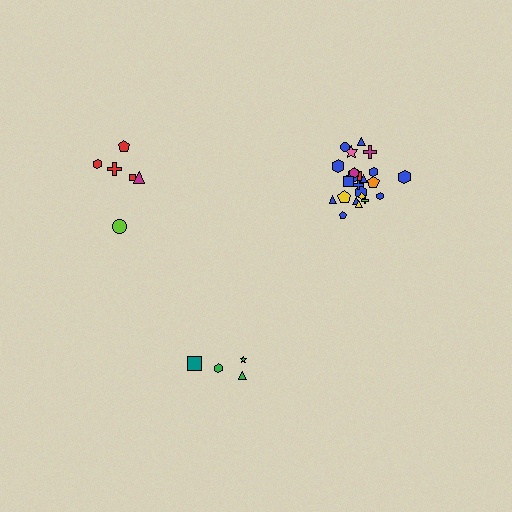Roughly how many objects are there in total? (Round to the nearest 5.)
Roughly 35 objects in total.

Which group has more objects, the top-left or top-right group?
The top-right group.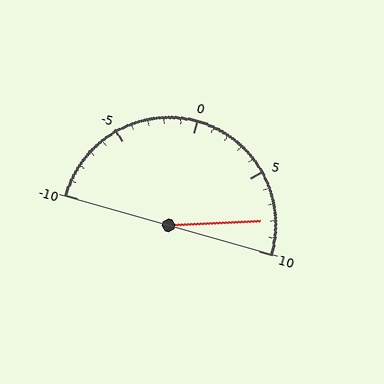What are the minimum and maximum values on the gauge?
The gauge ranges from -10 to 10.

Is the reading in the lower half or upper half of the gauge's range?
The reading is in the upper half of the range (-10 to 10).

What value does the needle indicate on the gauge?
The needle indicates approximately 8.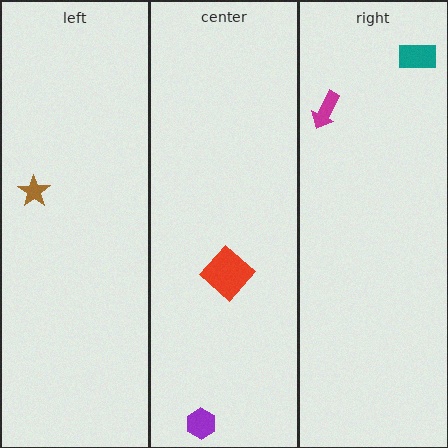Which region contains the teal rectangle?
The right region.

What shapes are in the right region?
The teal rectangle, the magenta arrow.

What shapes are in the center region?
The red diamond, the purple hexagon.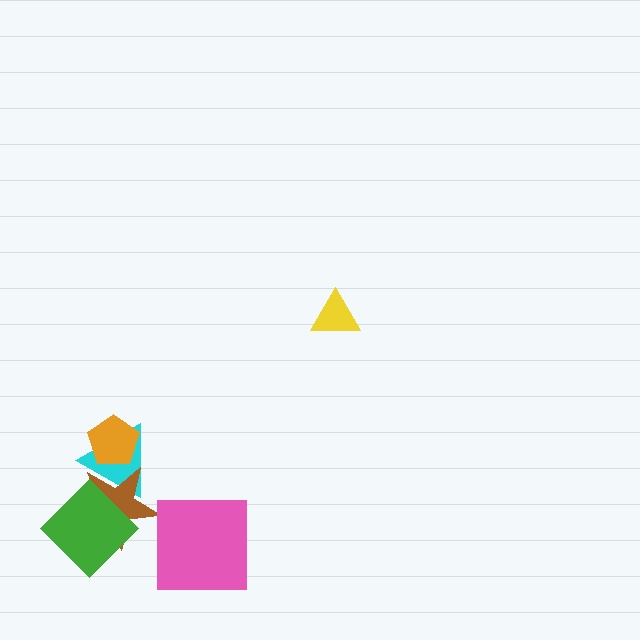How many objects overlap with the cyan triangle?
3 objects overlap with the cyan triangle.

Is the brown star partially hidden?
Yes, it is partially covered by another shape.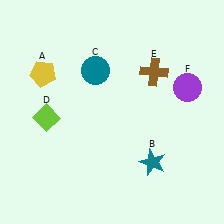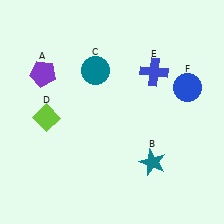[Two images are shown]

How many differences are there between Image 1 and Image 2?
There are 3 differences between the two images.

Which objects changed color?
A changed from yellow to purple. E changed from brown to blue. F changed from purple to blue.